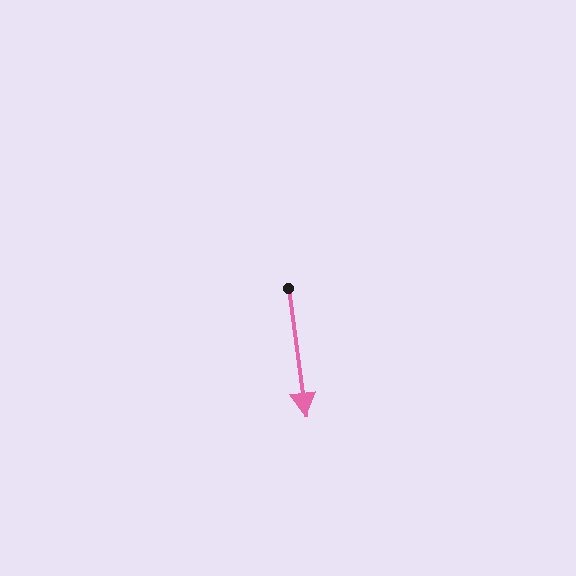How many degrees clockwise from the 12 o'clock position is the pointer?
Approximately 172 degrees.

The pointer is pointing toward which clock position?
Roughly 6 o'clock.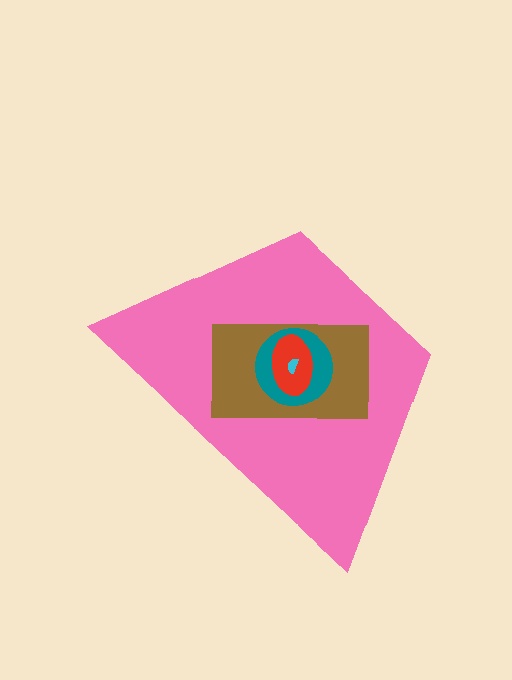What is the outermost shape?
The pink trapezoid.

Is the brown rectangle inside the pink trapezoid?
Yes.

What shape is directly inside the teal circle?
The red ellipse.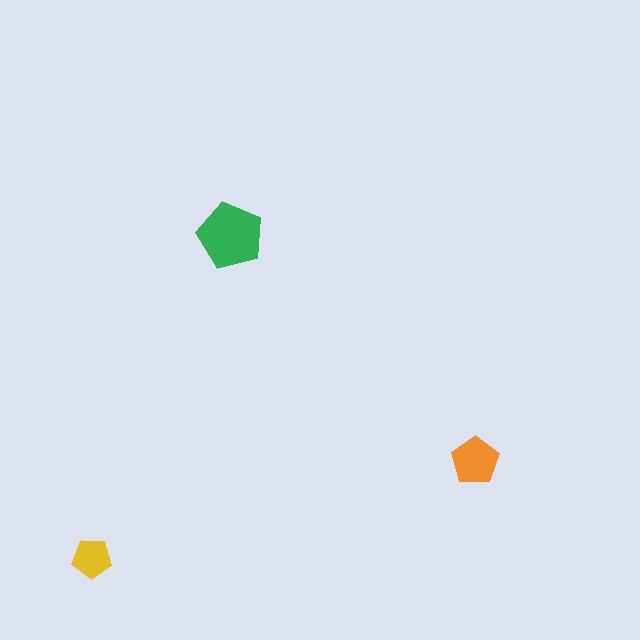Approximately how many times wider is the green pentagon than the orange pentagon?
About 1.5 times wider.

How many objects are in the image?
There are 3 objects in the image.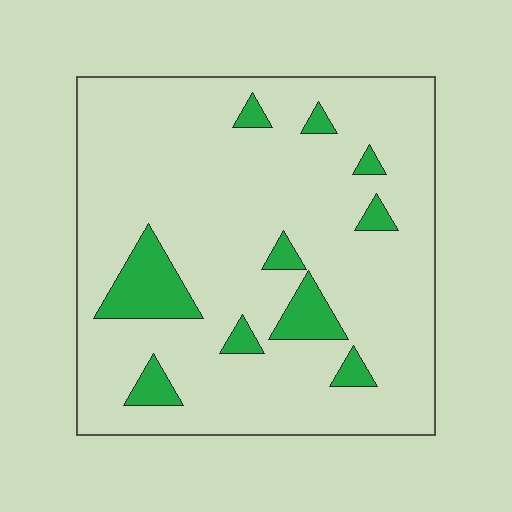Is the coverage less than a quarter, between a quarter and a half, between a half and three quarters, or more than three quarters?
Less than a quarter.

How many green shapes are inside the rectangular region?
10.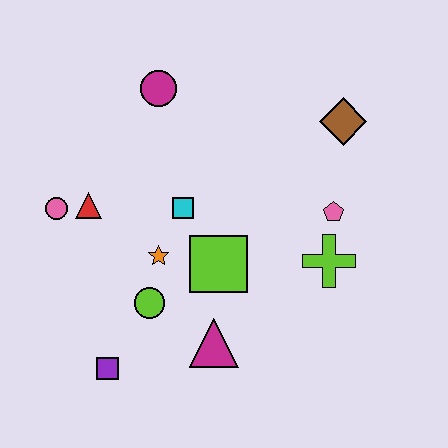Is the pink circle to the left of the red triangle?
Yes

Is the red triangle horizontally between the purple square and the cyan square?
No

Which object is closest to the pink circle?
The red triangle is closest to the pink circle.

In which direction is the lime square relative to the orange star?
The lime square is to the right of the orange star.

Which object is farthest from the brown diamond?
The purple square is farthest from the brown diamond.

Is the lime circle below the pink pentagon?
Yes